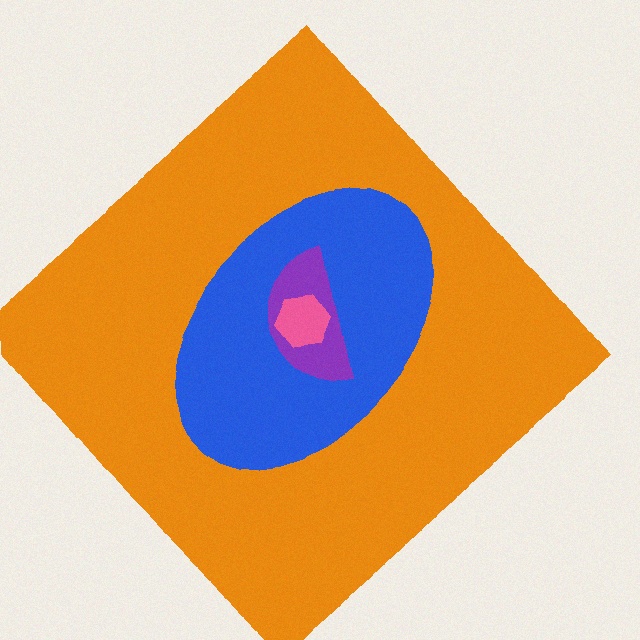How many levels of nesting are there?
4.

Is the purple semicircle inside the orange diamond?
Yes.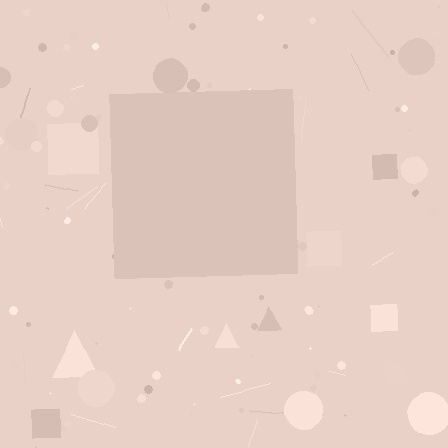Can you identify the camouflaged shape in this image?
The camouflaged shape is a square.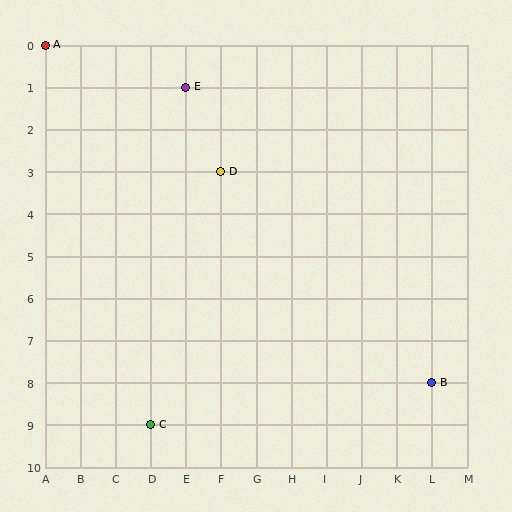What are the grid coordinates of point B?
Point B is at grid coordinates (L, 8).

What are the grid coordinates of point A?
Point A is at grid coordinates (A, 0).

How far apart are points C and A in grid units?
Points C and A are 3 columns and 9 rows apart (about 9.5 grid units diagonally).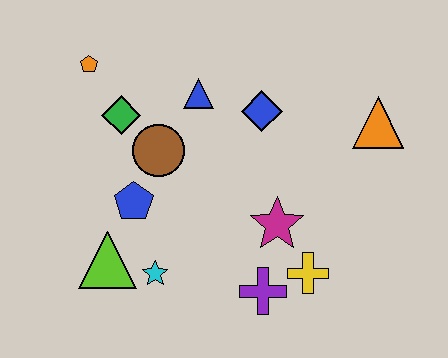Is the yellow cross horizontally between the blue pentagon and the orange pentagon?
No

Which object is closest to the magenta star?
The yellow cross is closest to the magenta star.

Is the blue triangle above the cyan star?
Yes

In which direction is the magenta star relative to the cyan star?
The magenta star is to the right of the cyan star.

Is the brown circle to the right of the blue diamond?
No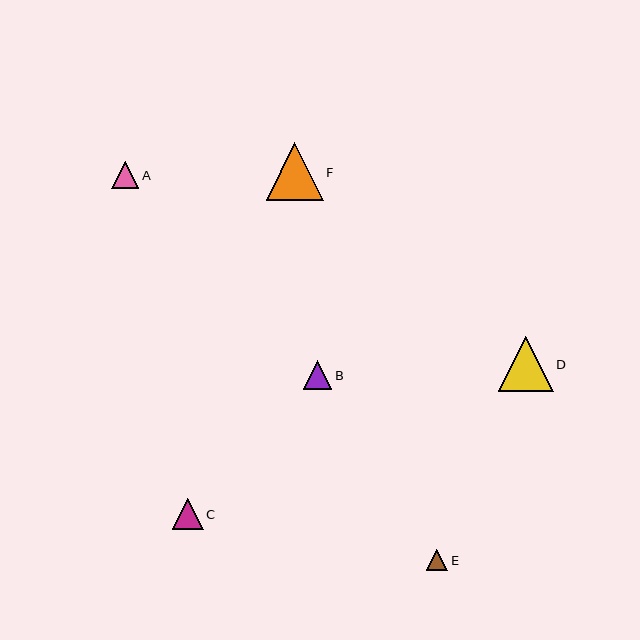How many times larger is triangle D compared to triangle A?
Triangle D is approximately 2.0 times the size of triangle A.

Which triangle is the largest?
Triangle F is the largest with a size of approximately 57 pixels.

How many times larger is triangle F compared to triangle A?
Triangle F is approximately 2.1 times the size of triangle A.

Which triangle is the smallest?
Triangle E is the smallest with a size of approximately 22 pixels.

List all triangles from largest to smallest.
From largest to smallest: F, D, C, B, A, E.